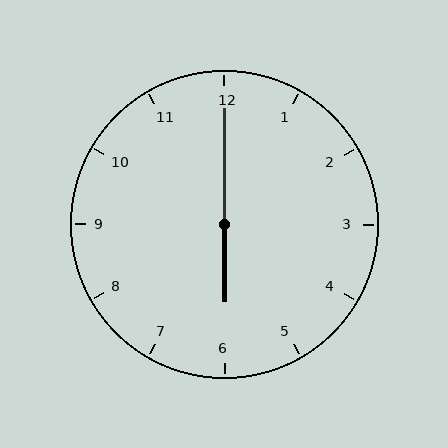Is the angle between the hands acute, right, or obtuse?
It is obtuse.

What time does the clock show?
6:00.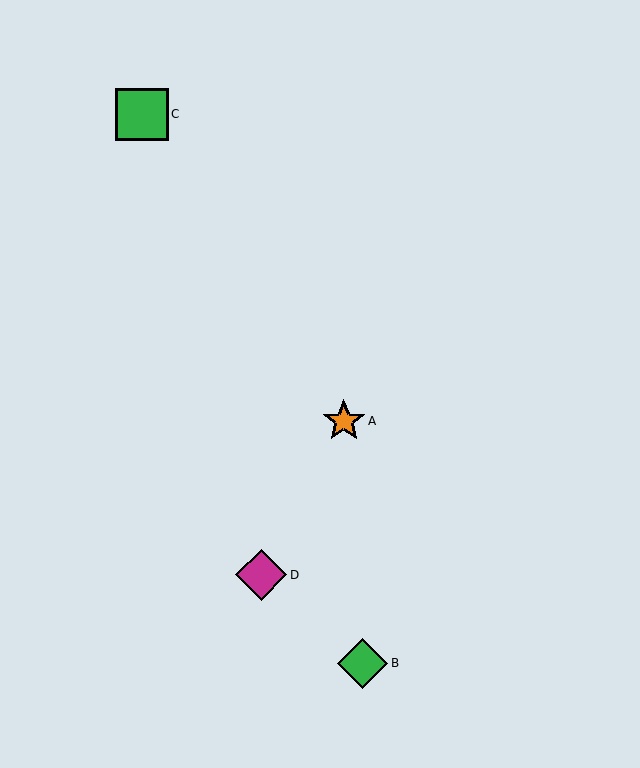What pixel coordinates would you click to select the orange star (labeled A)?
Click at (344, 421) to select the orange star A.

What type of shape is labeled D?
Shape D is a magenta diamond.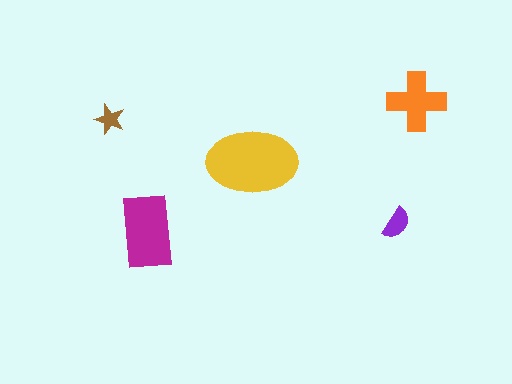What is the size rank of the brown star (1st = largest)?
5th.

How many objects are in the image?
There are 5 objects in the image.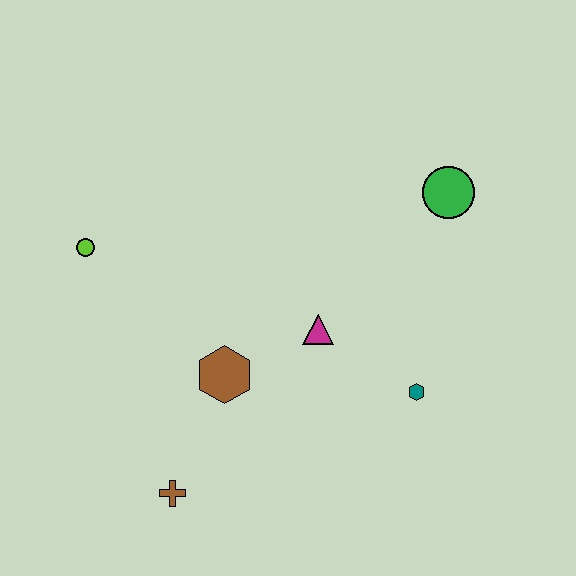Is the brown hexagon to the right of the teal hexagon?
No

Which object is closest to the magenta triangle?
The brown hexagon is closest to the magenta triangle.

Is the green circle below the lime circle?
No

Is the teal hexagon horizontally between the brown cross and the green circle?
Yes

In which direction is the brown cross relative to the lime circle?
The brown cross is below the lime circle.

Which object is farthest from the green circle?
The brown cross is farthest from the green circle.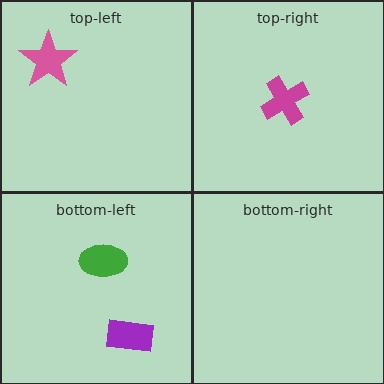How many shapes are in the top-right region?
1.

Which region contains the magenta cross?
The top-right region.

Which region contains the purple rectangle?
The bottom-left region.